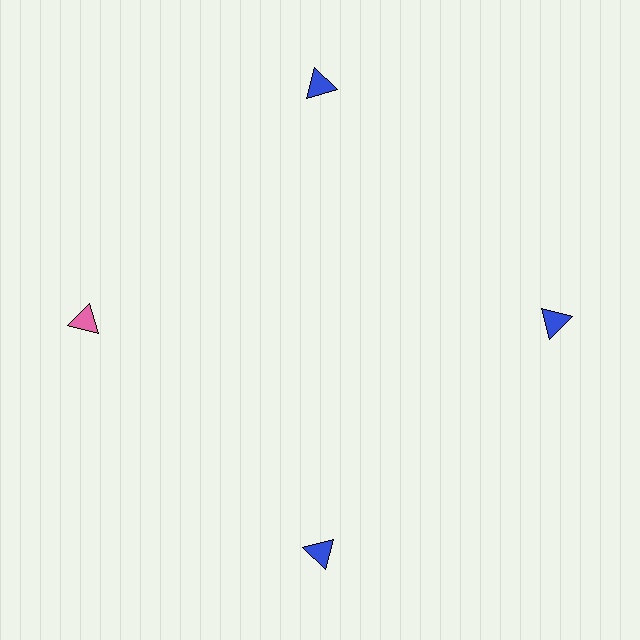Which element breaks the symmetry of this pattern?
The pink triangle at roughly the 9 o'clock position breaks the symmetry. All other shapes are blue triangles.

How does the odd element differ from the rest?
It has a different color: pink instead of blue.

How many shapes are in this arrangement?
There are 4 shapes arranged in a ring pattern.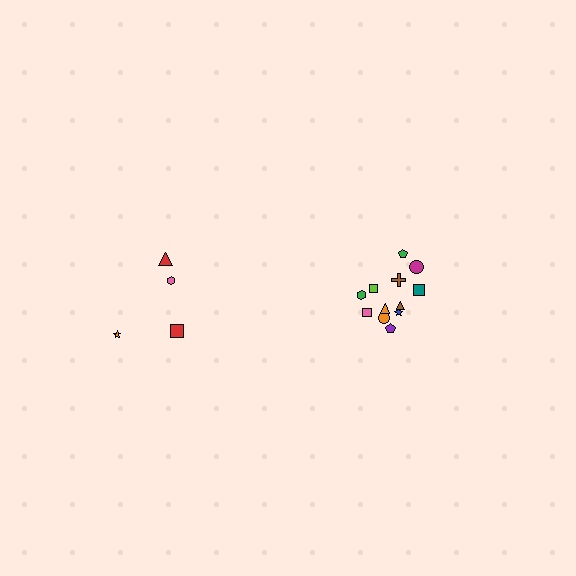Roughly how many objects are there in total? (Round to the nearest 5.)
Roughly 15 objects in total.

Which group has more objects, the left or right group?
The right group.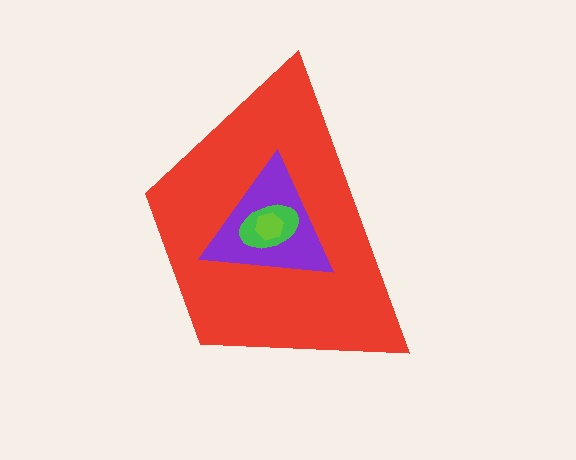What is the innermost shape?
The lime hexagon.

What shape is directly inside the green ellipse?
The lime hexagon.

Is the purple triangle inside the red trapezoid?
Yes.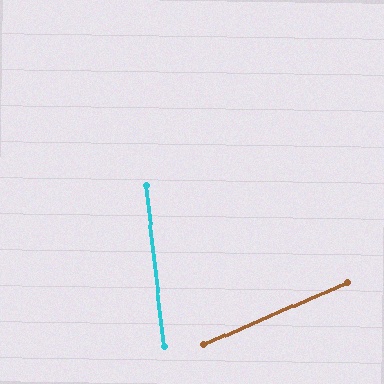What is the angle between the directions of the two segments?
Approximately 73 degrees.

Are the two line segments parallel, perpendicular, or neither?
Neither parallel nor perpendicular — they differ by about 73°.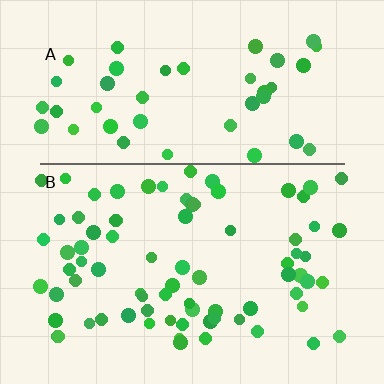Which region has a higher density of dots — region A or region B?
B (the bottom).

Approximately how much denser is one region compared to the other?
Approximately 1.7× — region B over region A.